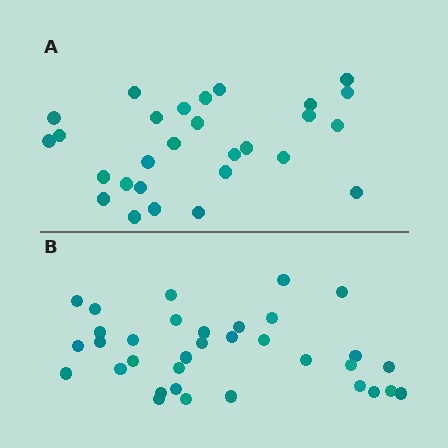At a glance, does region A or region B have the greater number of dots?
Region B (the bottom region) has more dots.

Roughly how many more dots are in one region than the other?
Region B has about 6 more dots than region A.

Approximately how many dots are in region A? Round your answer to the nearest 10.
About 30 dots. (The exact count is 28, which rounds to 30.)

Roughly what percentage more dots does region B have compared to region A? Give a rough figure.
About 20% more.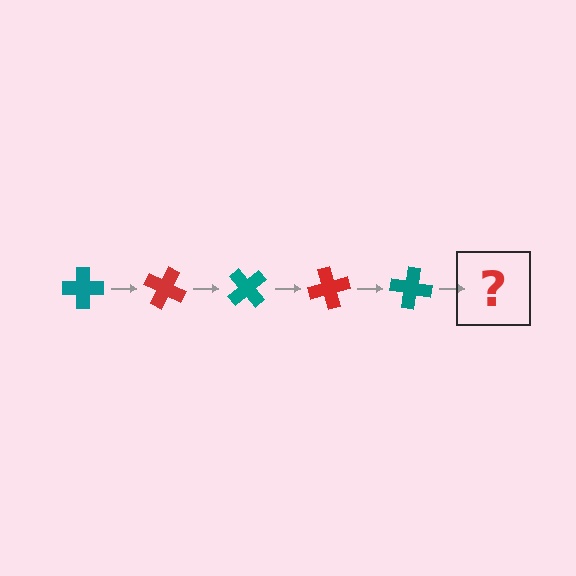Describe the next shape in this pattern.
It should be a red cross, rotated 125 degrees from the start.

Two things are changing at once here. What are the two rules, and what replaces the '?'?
The two rules are that it rotates 25 degrees each step and the color cycles through teal and red. The '?' should be a red cross, rotated 125 degrees from the start.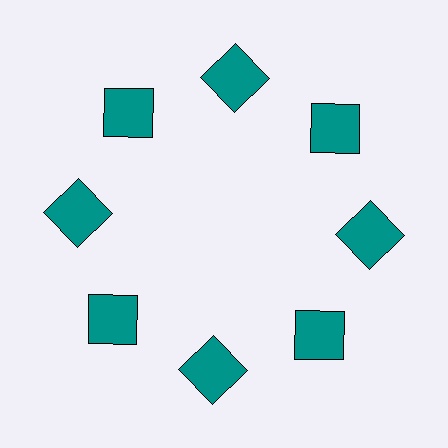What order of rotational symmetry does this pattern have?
This pattern has 8-fold rotational symmetry.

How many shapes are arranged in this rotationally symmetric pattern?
There are 8 shapes, arranged in 8 groups of 1.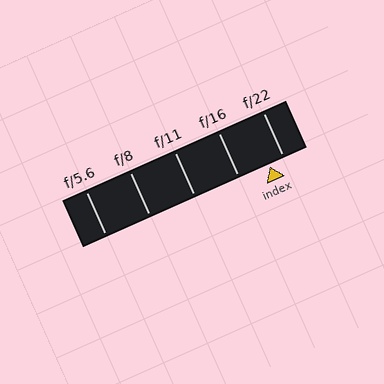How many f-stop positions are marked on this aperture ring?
There are 5 f-stop positions marked.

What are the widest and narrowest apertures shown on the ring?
The widest aperture shown is f/5.6 and the narrowest is f/22.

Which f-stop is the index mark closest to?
The index mark is closest to f/22.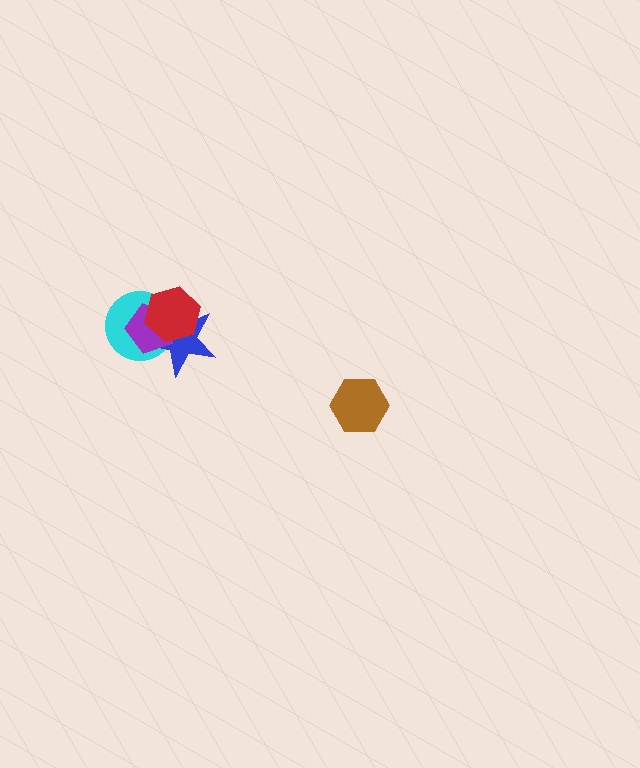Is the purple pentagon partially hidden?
Yes, it is partially covered by another shape.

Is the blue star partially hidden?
Yes, it is partially covered by another shape.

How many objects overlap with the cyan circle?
3 objects overlap with the cyan circle.